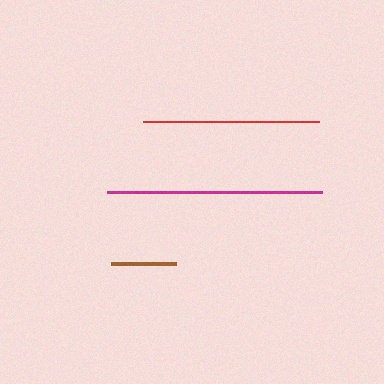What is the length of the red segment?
The red segment is approximately 176 pixels long.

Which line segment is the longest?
The magenta line is the longest at approximately 215 pixels.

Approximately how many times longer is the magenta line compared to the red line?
The magenta line is approximately 1.2 times the length of the red line.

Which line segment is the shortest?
The brown line is the shortest at approximately 65 pixels.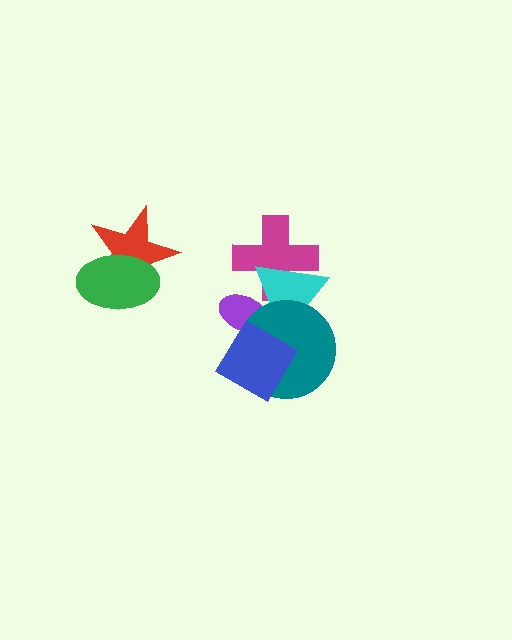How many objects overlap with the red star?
1 object overlaps with the red star.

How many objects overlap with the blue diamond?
3 objects overlap with the blue diamond.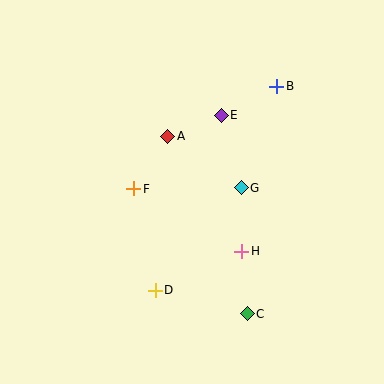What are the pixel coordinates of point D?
Point D is at (155, 290).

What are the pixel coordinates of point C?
Point C is at (247, 314).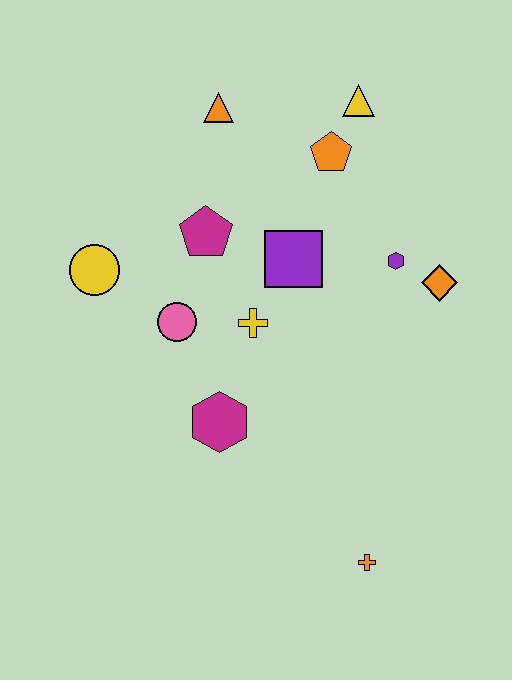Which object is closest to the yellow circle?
The pink circle is closest to the yellow circle.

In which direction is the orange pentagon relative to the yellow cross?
The orange pentagon is above the yellow cross.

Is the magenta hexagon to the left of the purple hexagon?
Yes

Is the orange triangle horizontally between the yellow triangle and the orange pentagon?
No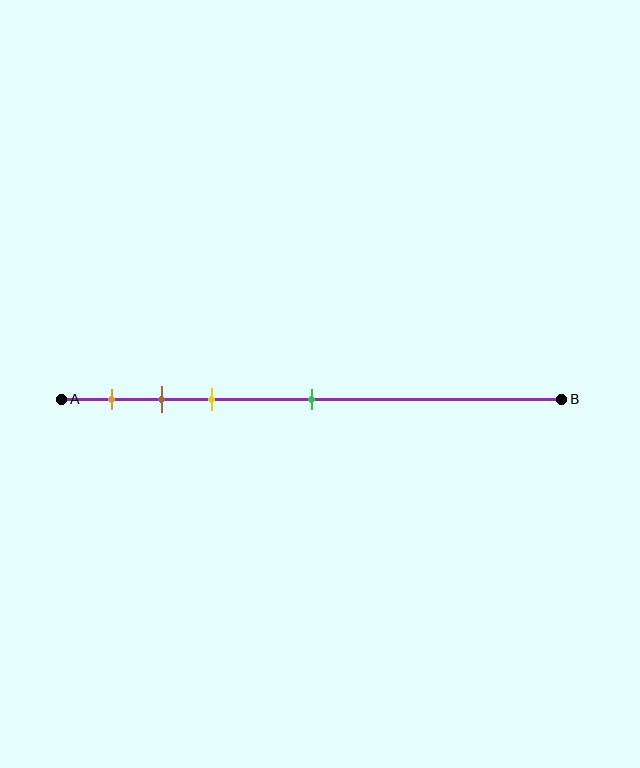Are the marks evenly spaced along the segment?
No, the marks are not evenly spaced.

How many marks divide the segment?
There are 4 marks dividing the segment.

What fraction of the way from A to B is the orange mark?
The orange mark is approximately 10% (0.1) of the way from A to B.